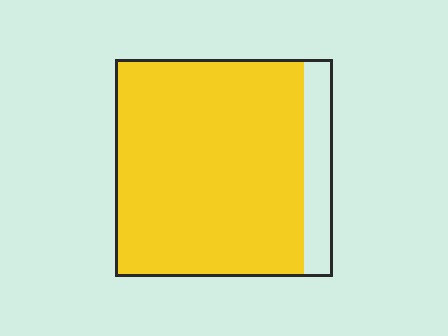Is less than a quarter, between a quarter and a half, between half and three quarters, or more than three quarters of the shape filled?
More than three quarters.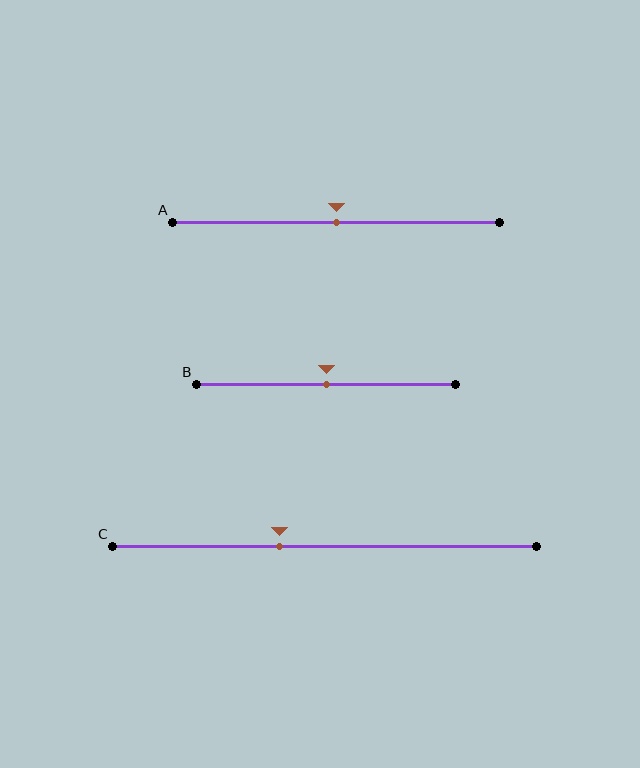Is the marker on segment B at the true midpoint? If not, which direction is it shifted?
Yes, the marker on segment B is at the true midpoint.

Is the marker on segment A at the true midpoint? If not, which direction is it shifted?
Yes, the marker on segment A is at the true midpoint.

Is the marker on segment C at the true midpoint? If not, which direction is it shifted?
No, the marker on segment C is shifted to the left by about 11% of the segment length.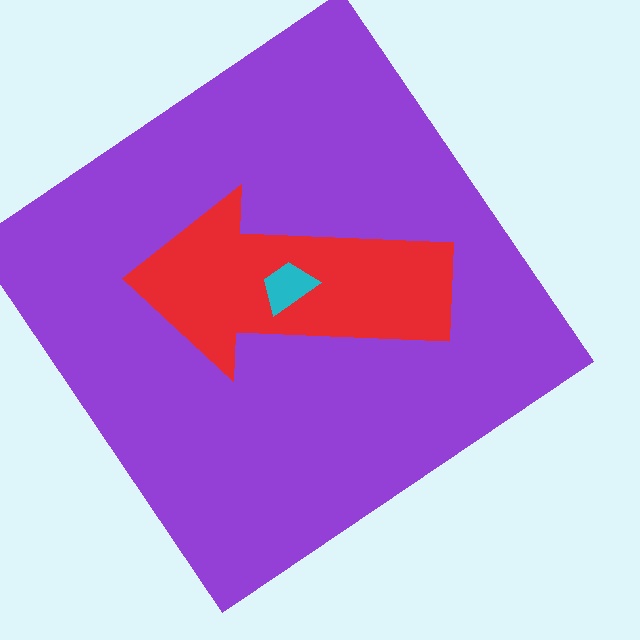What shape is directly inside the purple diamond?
The red arrow.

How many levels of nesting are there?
3.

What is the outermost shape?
The purple diamond.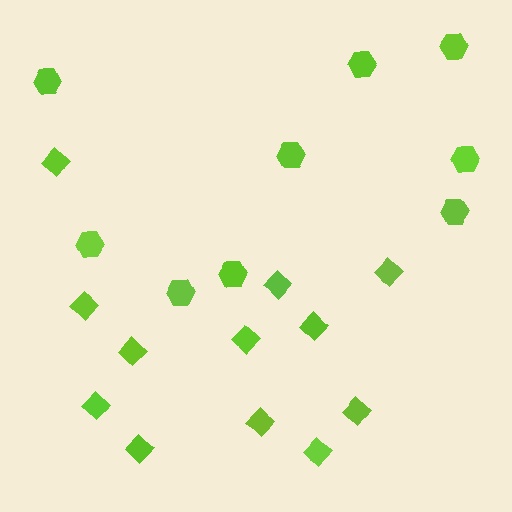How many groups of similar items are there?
There are 2 groups: one group of diamonds (12) and one group of hexagons (9).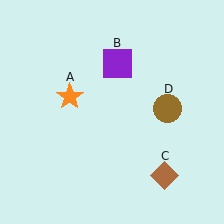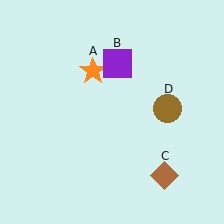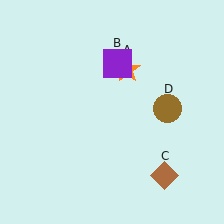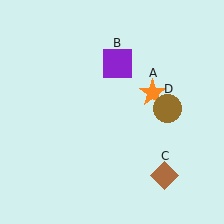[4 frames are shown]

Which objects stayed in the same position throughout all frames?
Purple square (object B) and brown diamond (object C) and brown circle (object D) remained stationary.